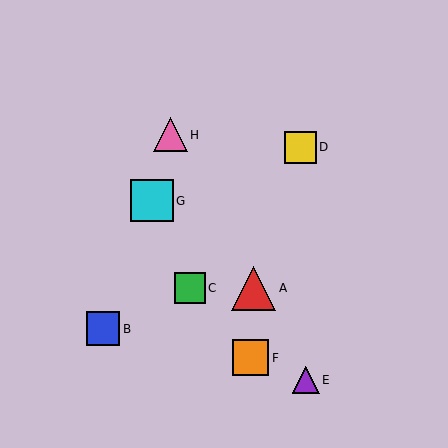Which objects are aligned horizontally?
Objects A, C are aligned horizontally.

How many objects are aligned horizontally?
2 objects (A, C) are aligned horizontally.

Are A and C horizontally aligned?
Yes, both are at y≈288.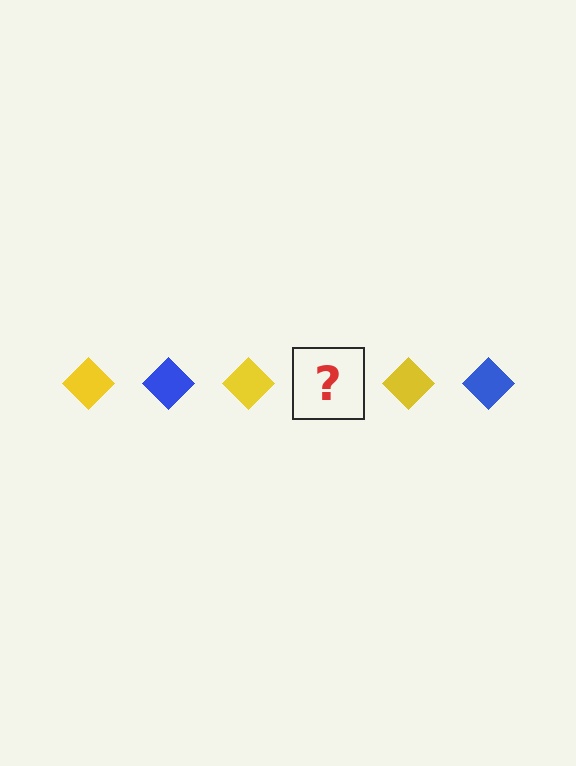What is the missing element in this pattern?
The missing element is a blue diamond.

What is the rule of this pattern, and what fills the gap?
The rule is that the pattern cycles through yellow, blue diamonds. The gap should be filled with a blue diamond.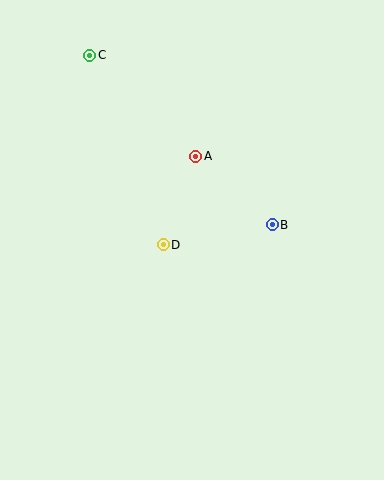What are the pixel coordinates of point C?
Point C is at (89, 55).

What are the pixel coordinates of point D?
Point D is at (163, 245).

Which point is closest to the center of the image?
Point D at (163, 245) is closest to the center.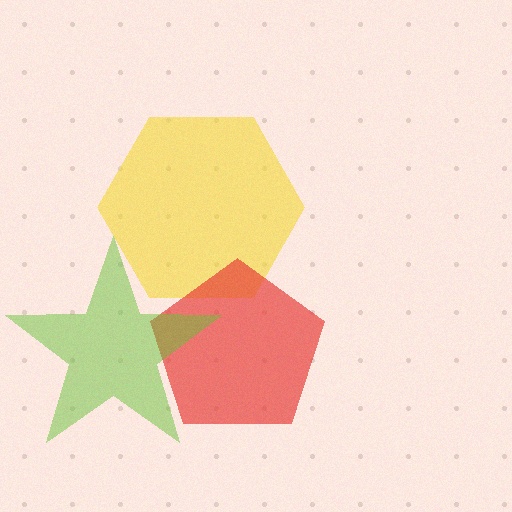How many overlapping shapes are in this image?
There are 3 overlapping shapes in the image.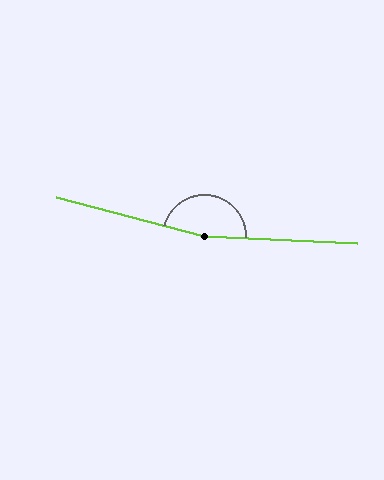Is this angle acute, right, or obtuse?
It is obtuse.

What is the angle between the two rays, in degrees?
Approximately 168 degrees.